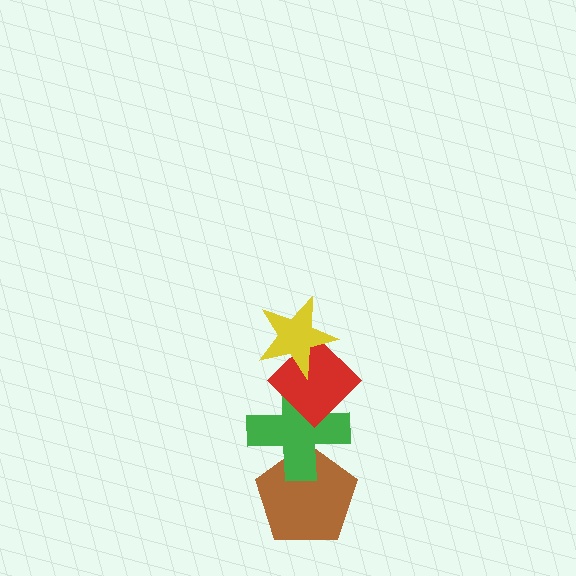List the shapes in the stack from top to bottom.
From top to bottom: the yellow star, the red diamond, the green cross, the brown pentagon.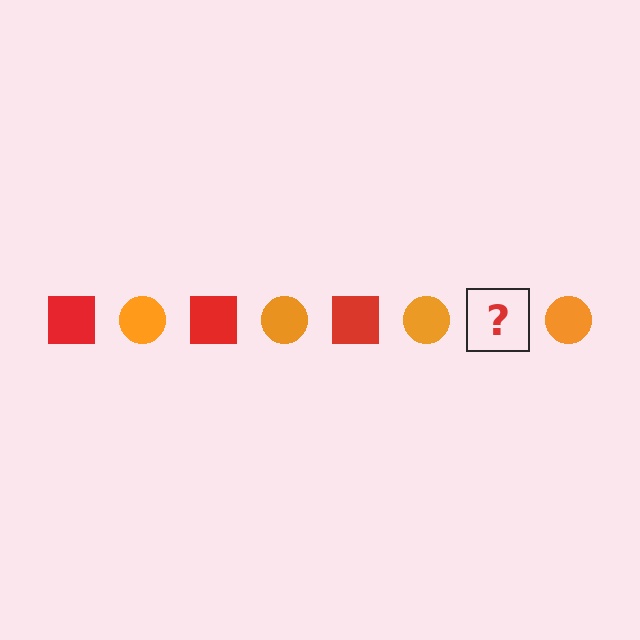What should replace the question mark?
The question mark should be replaced with a red square.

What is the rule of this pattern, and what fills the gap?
The rule is that the pattern alternates between red square and orange circle. The gap should be filled with a red square.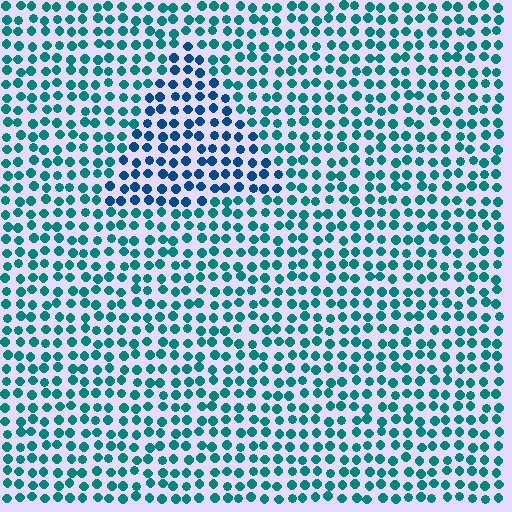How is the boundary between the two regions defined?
The boundary is defined purely by a slight shift in hue (about 31 degrees). Spacing, size, and orientation are identical on both sides.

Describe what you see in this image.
The image is filled with small teal elements in a uniform arrangement. A triangle-shaped region is visible where the elements are tinted to a slightly different hue, forming a subtle color boundary.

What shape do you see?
I see a triangle.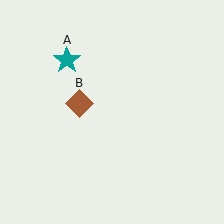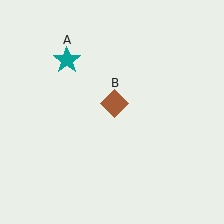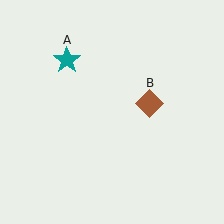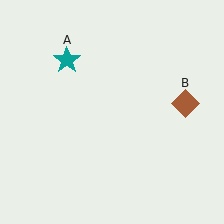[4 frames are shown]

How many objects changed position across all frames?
1 object changed position: brown diamond (object B).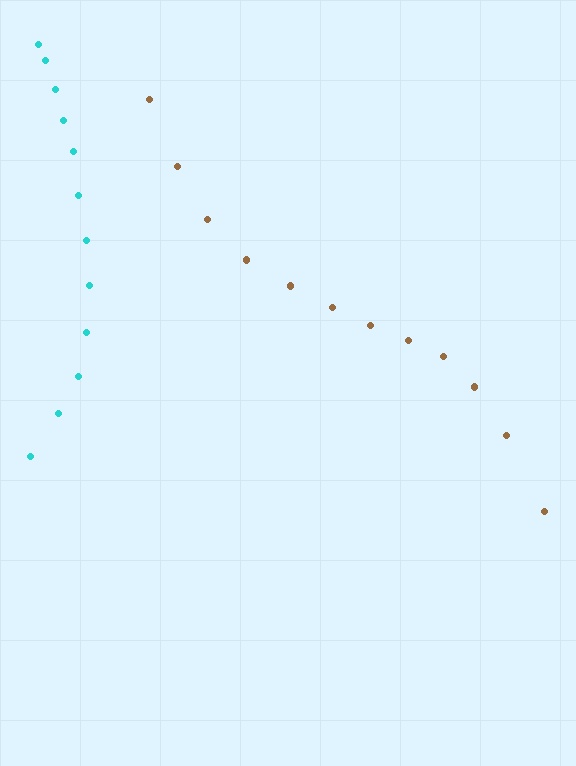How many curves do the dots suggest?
There are 2 distinct paths.